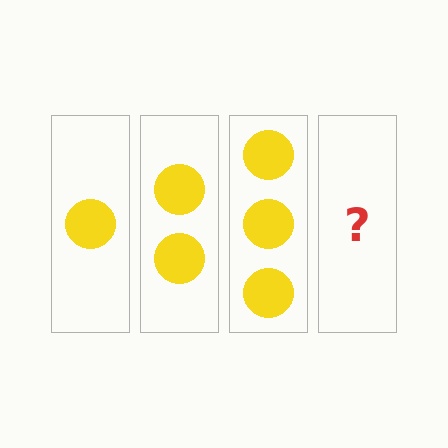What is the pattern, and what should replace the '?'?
The pattern is that each step adds one more circle. The '?' should be 4 circles.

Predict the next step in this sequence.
The next step is 4 circles.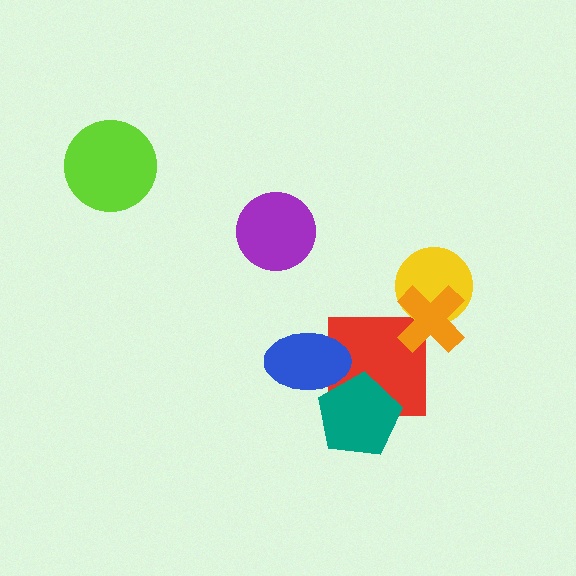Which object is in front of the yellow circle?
The orange cross is in front of the yellow circle.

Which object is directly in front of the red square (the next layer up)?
The orange cross is directly in front of the red square.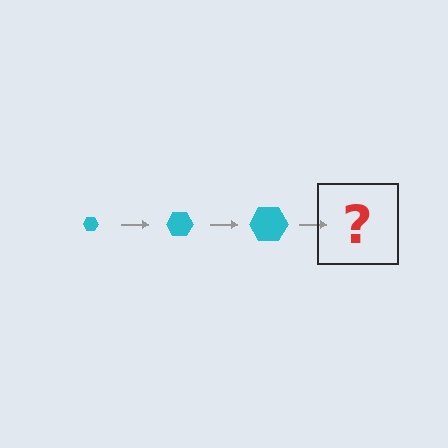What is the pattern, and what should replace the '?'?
The pattern is that the hexagon gets progressively larger each step. The '?' should be a cyan hexagon, larger than the previous one.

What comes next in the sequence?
The next element should be a cyan hexagon, larger than the previous one.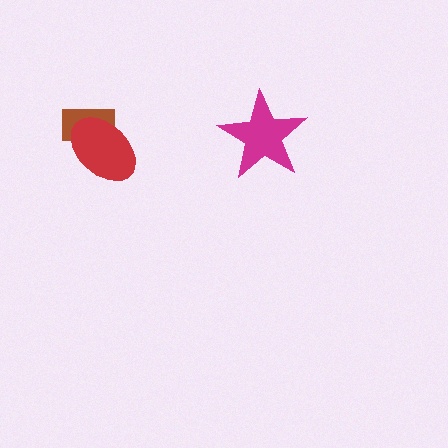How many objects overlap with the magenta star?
0 objects overlap with the magenta star.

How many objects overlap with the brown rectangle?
1 object overlaps with the brown rectangle.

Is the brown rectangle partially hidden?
Yes, it is partially covered by another shape.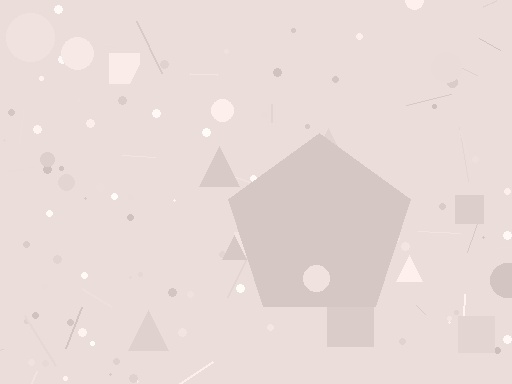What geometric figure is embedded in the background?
A pentagon is embedded in the background.